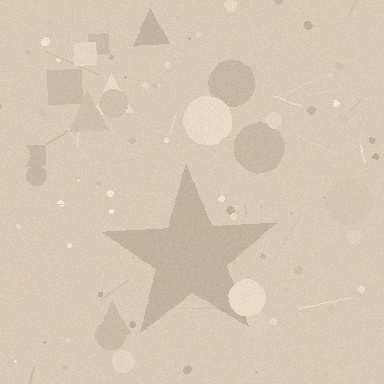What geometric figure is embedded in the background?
A star is embedded in the background.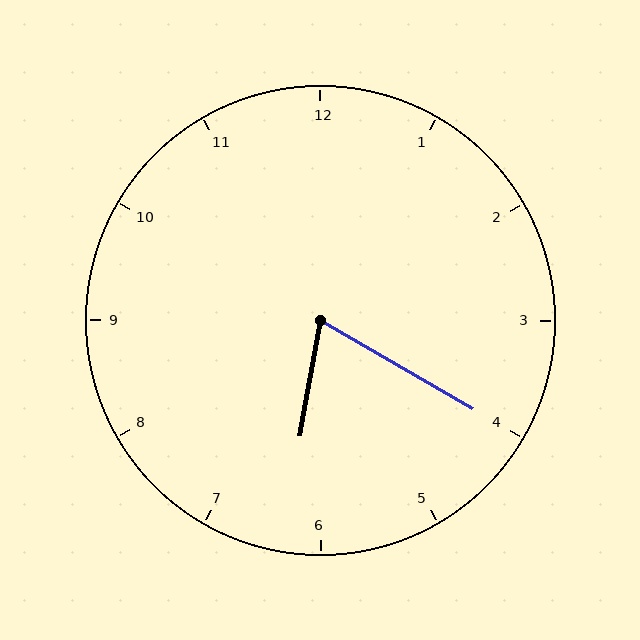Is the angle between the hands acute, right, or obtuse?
It is acute.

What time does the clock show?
6:20.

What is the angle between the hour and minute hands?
Approximately 70 degrees.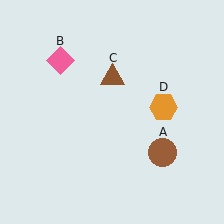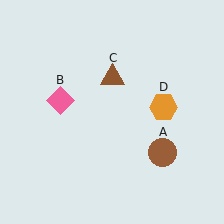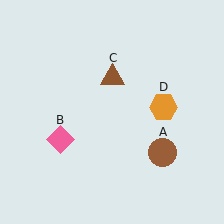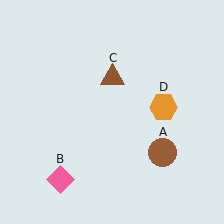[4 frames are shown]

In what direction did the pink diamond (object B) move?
The pink diamond (object B) moved down.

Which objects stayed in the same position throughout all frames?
Brown circle (object A) and brown triangle (object C) and orange hexagon (object D) remained stationary.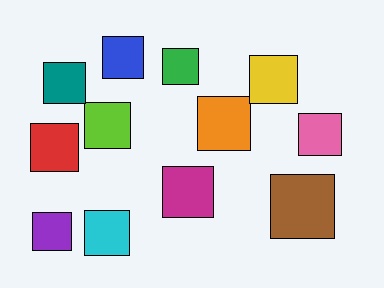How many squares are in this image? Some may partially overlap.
There are 12 squares.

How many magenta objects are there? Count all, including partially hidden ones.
There is 1 magenta object.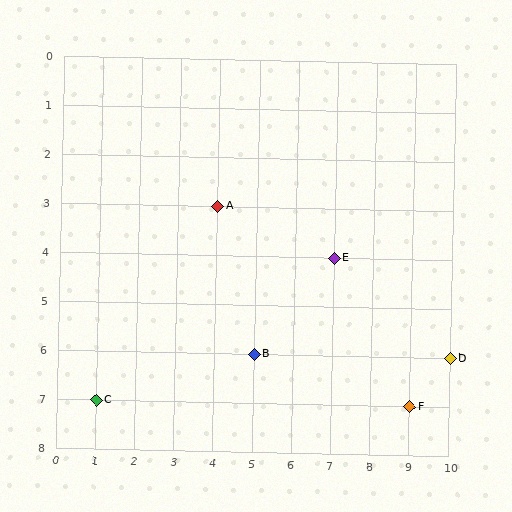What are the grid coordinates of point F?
Point F is at grid coordinates (9, 7).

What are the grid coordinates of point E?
Point E is at grid coordinates (7, 4).